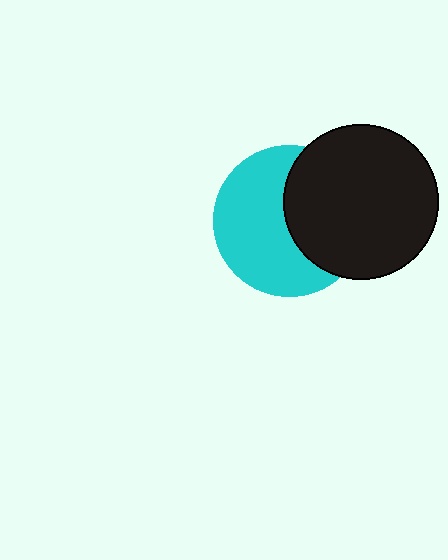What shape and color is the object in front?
The object in front is a black circle.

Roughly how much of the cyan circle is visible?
About half of it is visible (roughly 58%).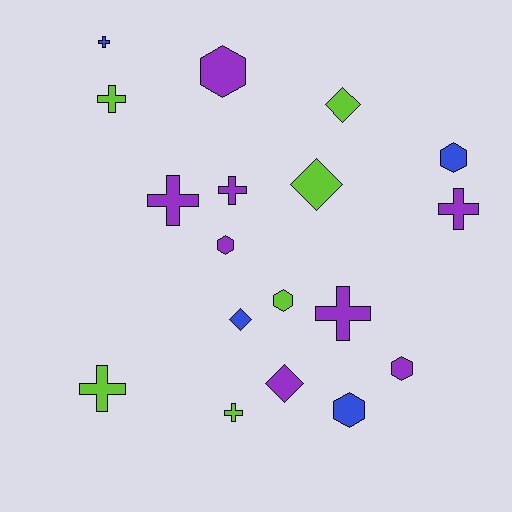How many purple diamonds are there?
There is 1 purple diamond.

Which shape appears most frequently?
Cross, with 8 objects.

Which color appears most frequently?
Purple, with 8 objects.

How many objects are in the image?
There are 18 objects.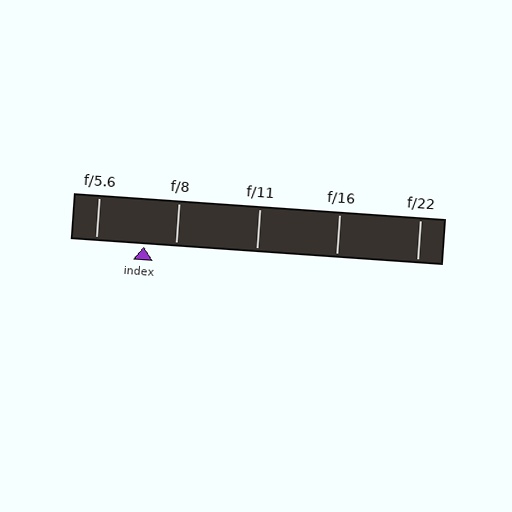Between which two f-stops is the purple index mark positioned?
The index mark is between f/5.6 and f/8.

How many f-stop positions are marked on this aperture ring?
There are 5 f-stop positions marked.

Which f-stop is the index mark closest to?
The index mark is closest to f/8.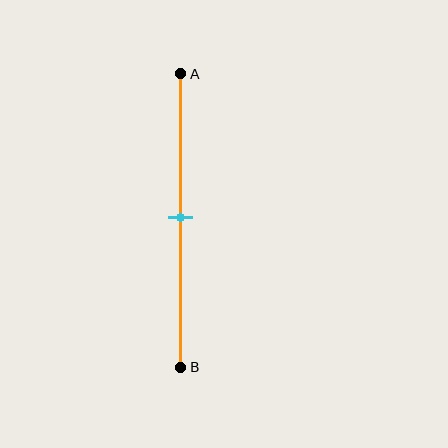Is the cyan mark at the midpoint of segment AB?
Yes, the mark is approximately at the midpoint.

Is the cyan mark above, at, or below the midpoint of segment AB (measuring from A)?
The cyan mark is approximately at the midpoint of segment AB.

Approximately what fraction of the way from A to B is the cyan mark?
The cyan mark is approximately 50% of the way from A to B.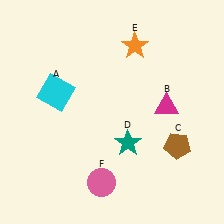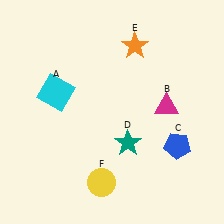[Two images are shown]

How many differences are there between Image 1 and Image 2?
There are 2 differences between the two images.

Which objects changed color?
C changed from brown to blue. F changed from pink to yellow.